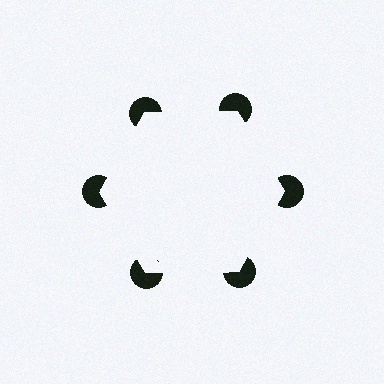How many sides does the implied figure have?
6 sides.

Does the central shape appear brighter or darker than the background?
It typically appears slightly brighter than the background, even though no actual brightness change is drawn.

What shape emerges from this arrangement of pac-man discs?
An illusory hexagon — its edges are inferred from the aligned wedge cuts in the pac-man discs, not physically drawn.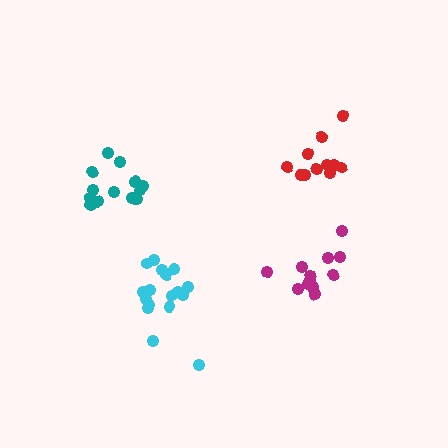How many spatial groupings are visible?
There are 4 spatial groupings.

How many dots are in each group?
Group 1: 17 dots, Group 2: 13 dots, Group 3: 15 dots, Group 4: 11 dots (56 total).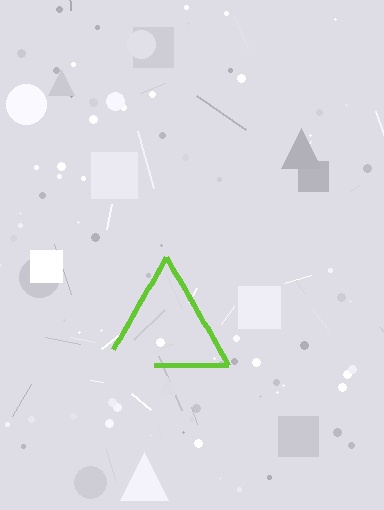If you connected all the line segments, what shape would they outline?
They would outline a triangle.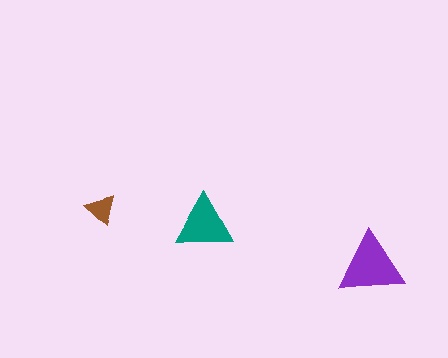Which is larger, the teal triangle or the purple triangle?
The purple one.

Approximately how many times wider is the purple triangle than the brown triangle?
About 2 times wider.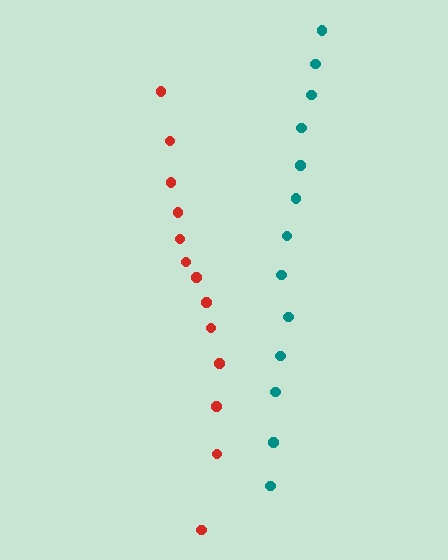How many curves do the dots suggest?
There are 2 distinct paths.